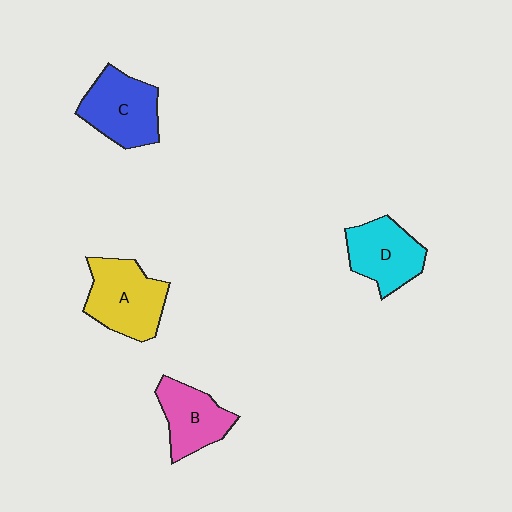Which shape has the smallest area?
Shape B (pink).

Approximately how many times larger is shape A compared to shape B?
Approximately 1.3 times.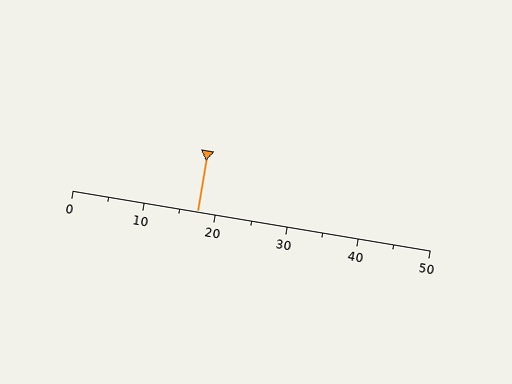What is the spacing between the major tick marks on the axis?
The major ticks are spaced 10 apart.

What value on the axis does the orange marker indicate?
The marker indicates approximately 17.5.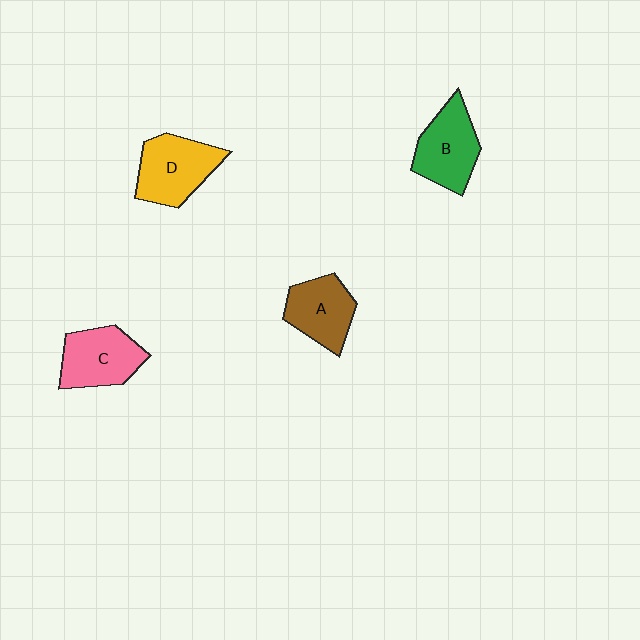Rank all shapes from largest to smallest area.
From largest to smallest: D (yellow), B (green), C (pink), A (brown).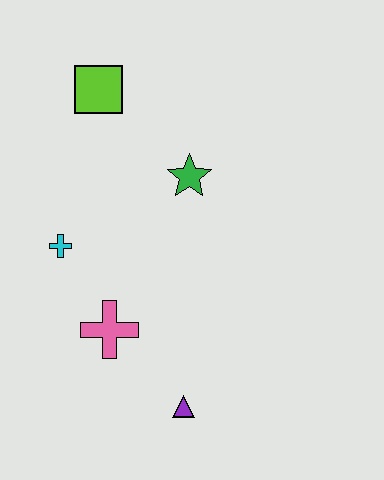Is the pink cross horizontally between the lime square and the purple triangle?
Yes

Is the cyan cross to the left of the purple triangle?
Yes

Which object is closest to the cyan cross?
The pink cross is closest to the cyan cross.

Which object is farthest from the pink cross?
The lime square is farthest from the pink cross.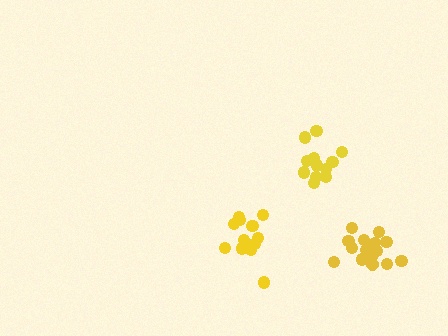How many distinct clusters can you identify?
There are 3 distinct clusters.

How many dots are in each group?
Group 1: 12 dots, Group 2: 15 dots, Group 3: 14 dots (41 total).